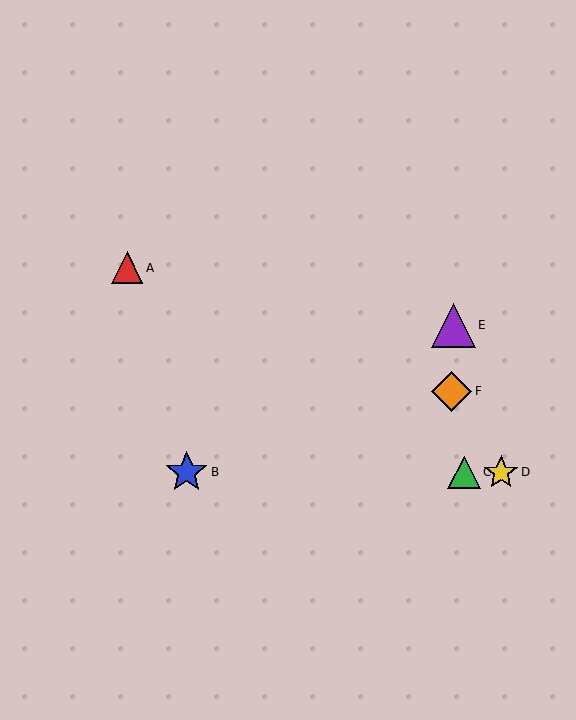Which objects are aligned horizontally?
Objects B, C, D are aligned horizontally.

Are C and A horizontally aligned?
No, C is at y≈472 and A is at y≈268.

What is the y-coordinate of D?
Object D is at y≈472.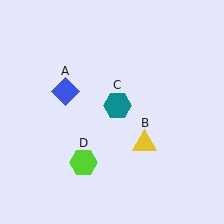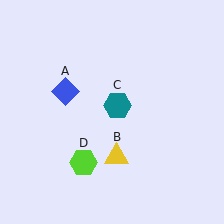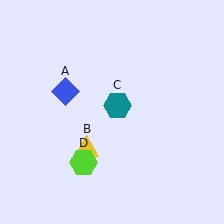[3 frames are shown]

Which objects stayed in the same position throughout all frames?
Blue diamond (object A) and teal hexagon (object C) and lime hexagon (object D) remained stationary.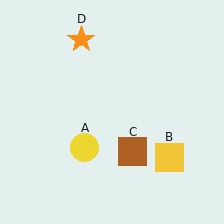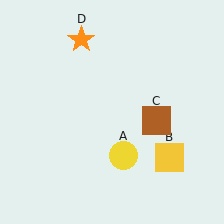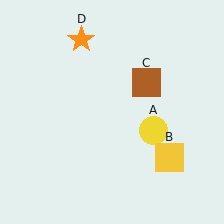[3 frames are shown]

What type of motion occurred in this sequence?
The yellow circle (object A), brown square (object C) rotated counterclockwise around the center of the scene.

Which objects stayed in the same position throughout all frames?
Yellow square (object B) and orange star (object D) remained stationary.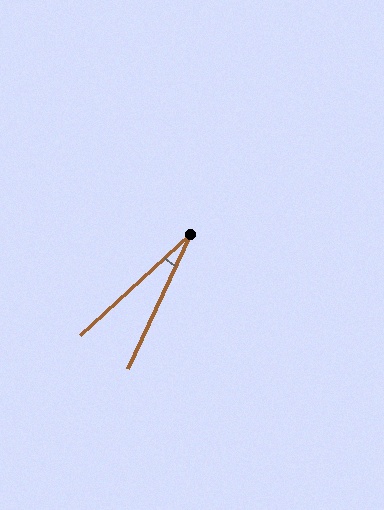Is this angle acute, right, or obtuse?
It is acute.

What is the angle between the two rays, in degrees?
Approximately 22 degrees.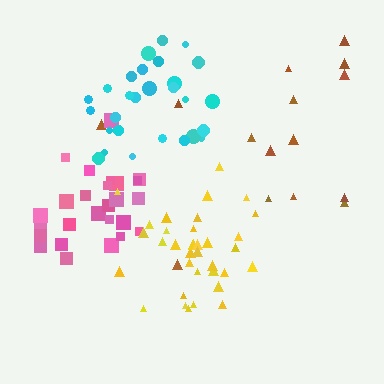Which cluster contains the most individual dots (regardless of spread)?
Yellow (35).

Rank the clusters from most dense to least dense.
yellow, pink, cyan, brown.